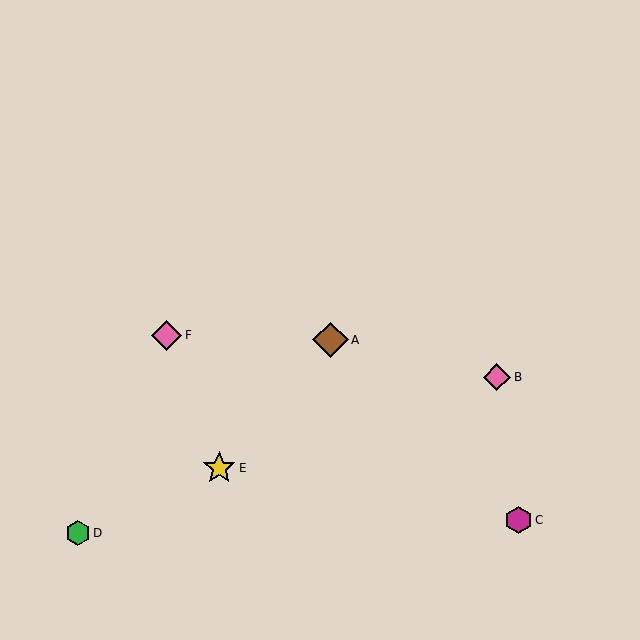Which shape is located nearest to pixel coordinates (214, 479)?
The yellow star (labeled E) at (219, 468) is nearest to that location.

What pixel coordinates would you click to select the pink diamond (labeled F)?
Click at (167, 335) to select the pink diamond F.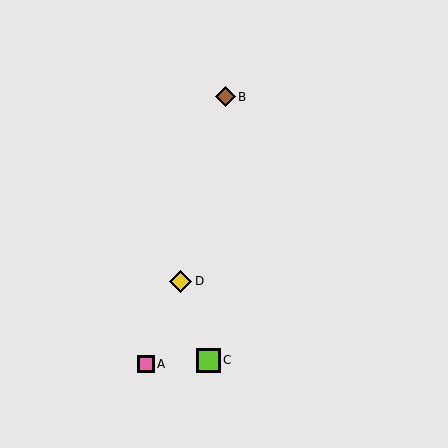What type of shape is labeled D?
Shape D is a yellow diamond.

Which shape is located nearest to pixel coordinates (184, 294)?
The yellow diamond (labeled D) at (181, 281) is nearest to that location.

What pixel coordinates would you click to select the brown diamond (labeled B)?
Click at (225, 97) to select the brown diamond B.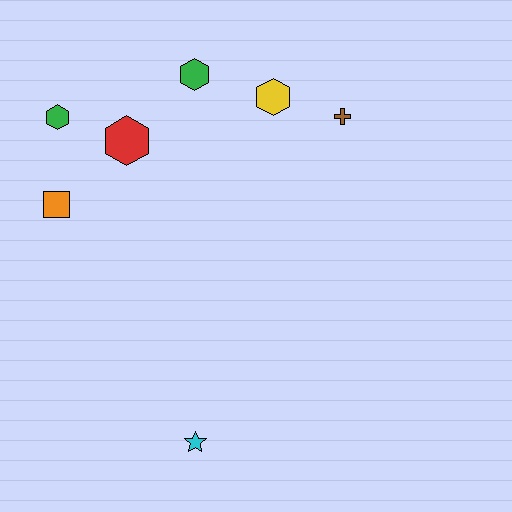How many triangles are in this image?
There are no triangles.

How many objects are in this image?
There are 7 objects.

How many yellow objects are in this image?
There is 1 yellow object.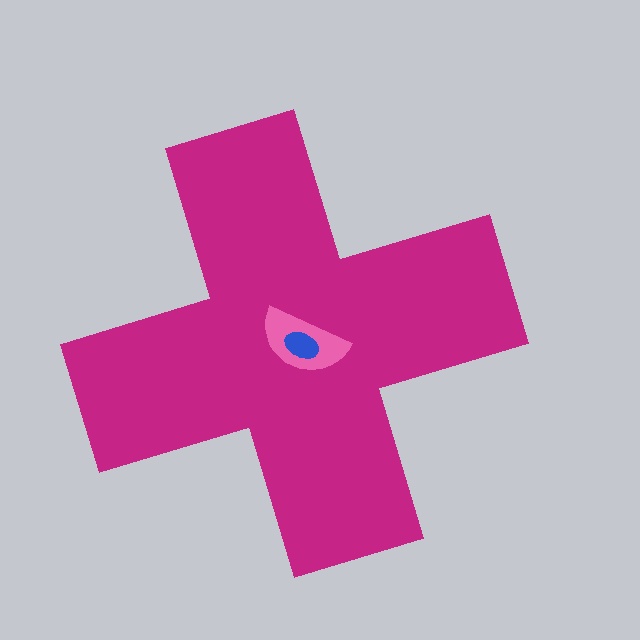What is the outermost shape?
The magenta cross.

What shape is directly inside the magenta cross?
The pink semicircle.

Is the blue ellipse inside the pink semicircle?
Yes.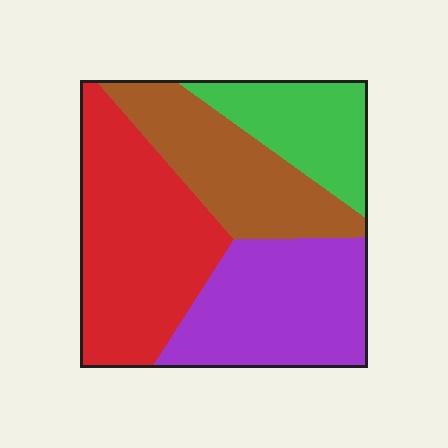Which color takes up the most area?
Red, at roughly 35%.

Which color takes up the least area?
Green, at roughly 15%.